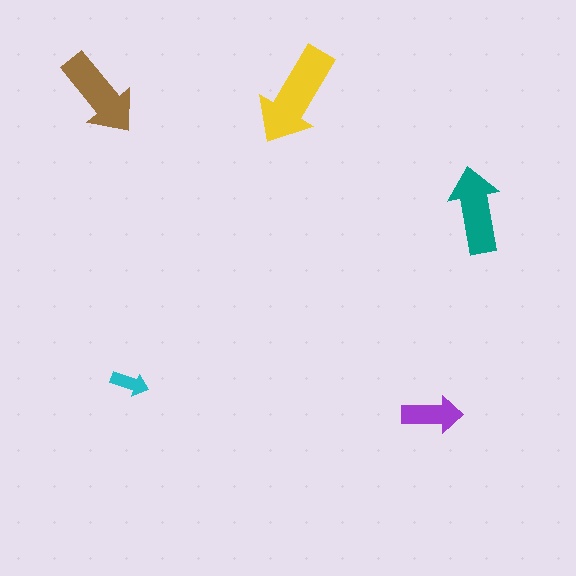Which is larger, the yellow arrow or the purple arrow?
The yellow one.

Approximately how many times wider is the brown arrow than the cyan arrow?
About 2.5 times wider.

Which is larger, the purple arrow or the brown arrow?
The brown one.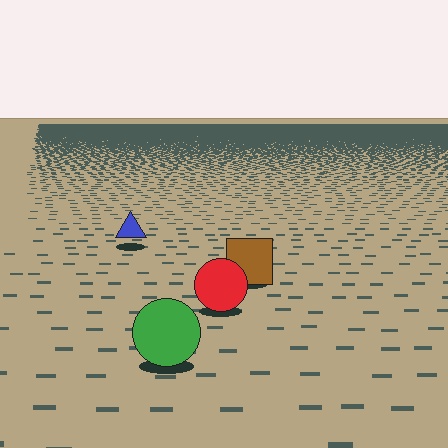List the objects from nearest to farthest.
From nearest to farthest: the green circle, the red circle, the brown square, the blue triangle.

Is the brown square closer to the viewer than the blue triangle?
Yes. The brown square is closer — you can tell from the texture gradient: the ground texture is coarser near it.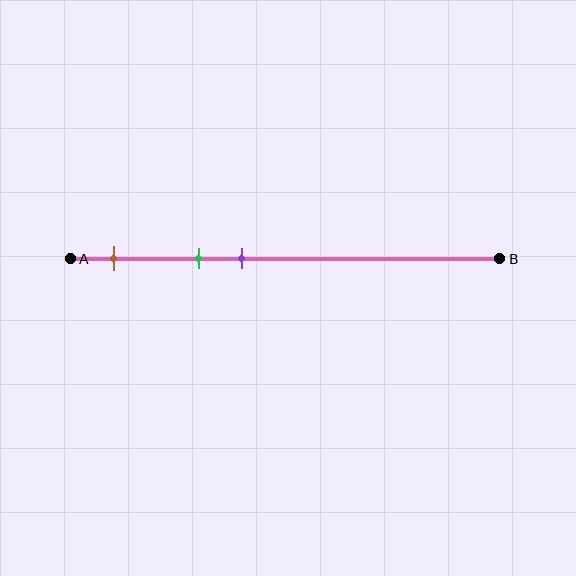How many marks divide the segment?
There are 3 marks dividing the segment.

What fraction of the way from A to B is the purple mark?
The purple mark is approximately 40% (0.4) of the way from A to B.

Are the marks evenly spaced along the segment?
Yes, the marks are approximately evenly spaced.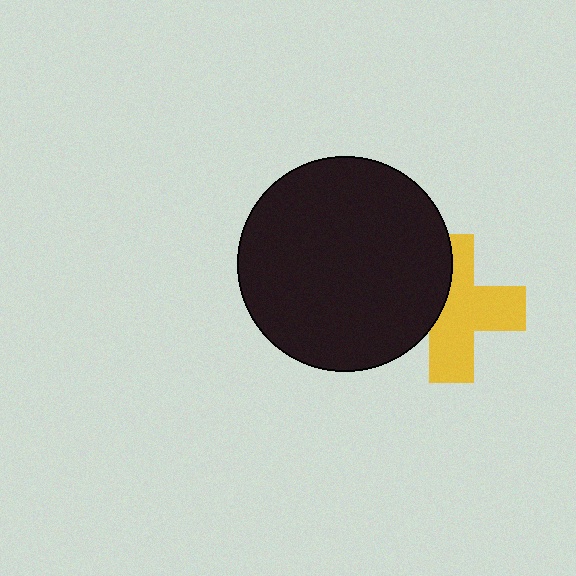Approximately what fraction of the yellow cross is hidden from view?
Roughly 36% of the yellow cross is hidden behind the black circle.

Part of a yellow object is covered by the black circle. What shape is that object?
It is a cross.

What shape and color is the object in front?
The object in front is a black circle.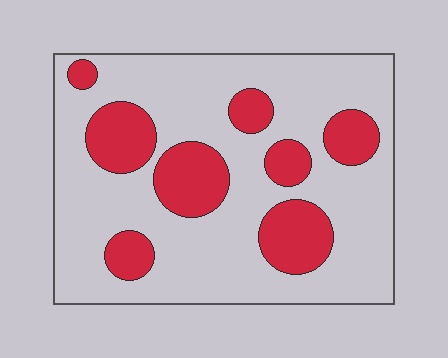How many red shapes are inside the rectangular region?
8.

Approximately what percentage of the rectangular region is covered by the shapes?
Approximately 25%.